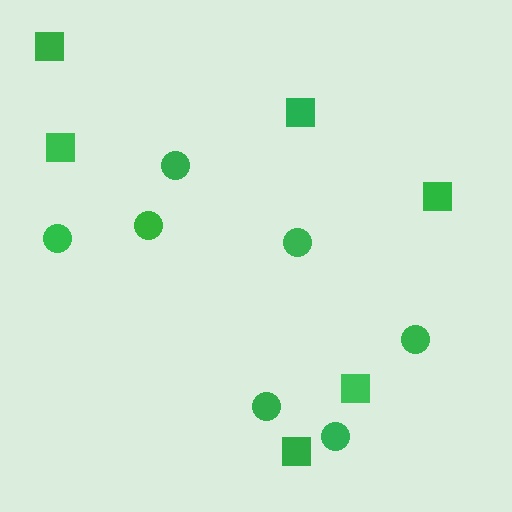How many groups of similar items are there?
There are 2 groups: one group of circles (7) and one group of squares (6).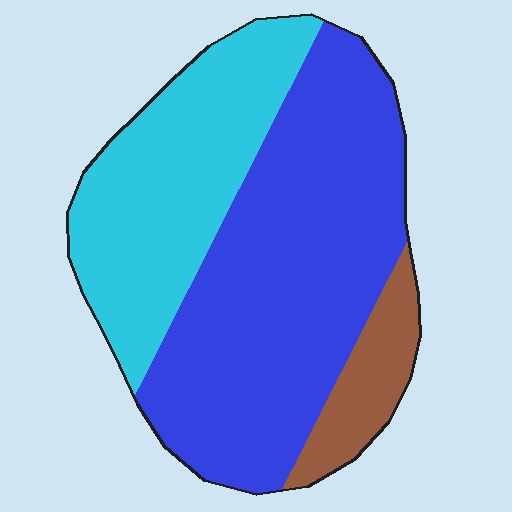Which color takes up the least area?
Brown, at roughly 10%.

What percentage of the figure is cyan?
Cyan covers 34% of the figure.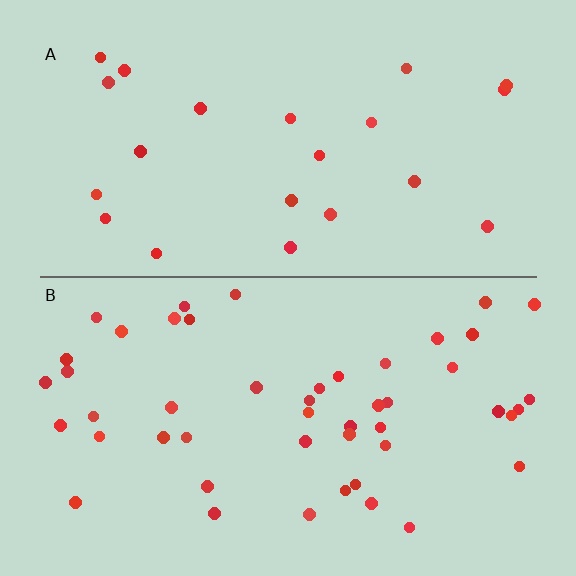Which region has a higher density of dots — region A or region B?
B (the bottom).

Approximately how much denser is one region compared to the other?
Approximately 2.2× — region B over region A.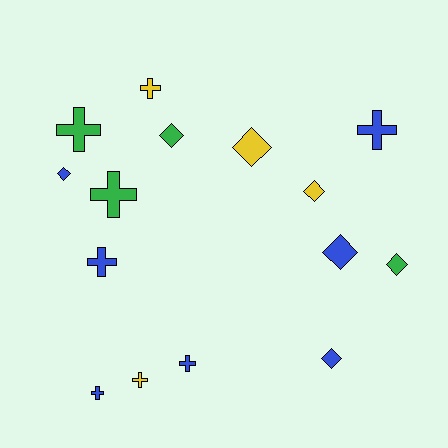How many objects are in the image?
There are 15 objects.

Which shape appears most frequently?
Cross, with 8 objects.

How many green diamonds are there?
There are 2 green diamonds.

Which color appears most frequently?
Blue, with 7 objects.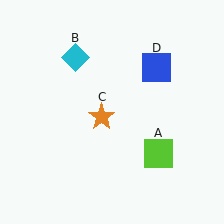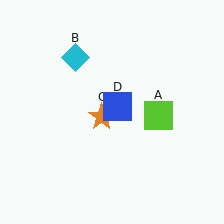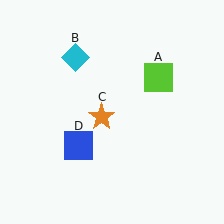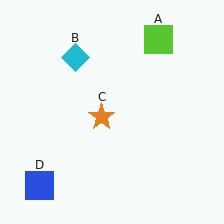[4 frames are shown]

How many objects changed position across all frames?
2 objects changed position: lime square (object A), blue square (object D).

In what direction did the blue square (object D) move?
The blue square (object D) moved down and to the left.